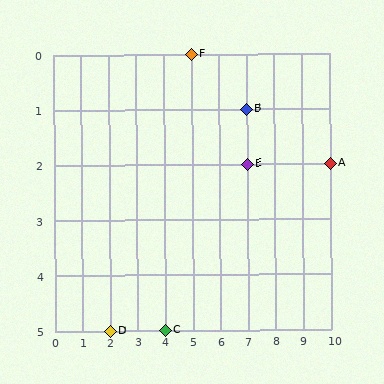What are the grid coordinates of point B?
Point B is at grid coordinates (7, 1).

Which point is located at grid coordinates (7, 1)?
Point B is at (7, 1).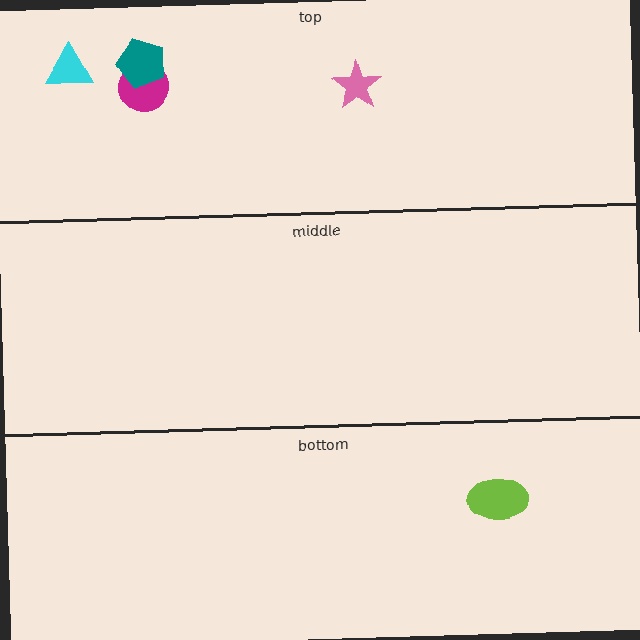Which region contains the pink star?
The top region.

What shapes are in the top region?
The cyan triangle, the pink star, the magenta circle, the teal pentagon.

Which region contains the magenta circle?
The top region.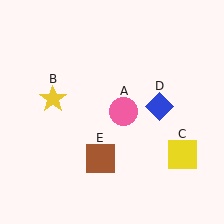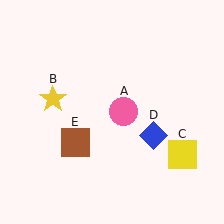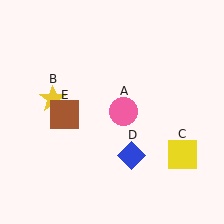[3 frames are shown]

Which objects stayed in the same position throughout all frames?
Pink circle (object A) and yellow star (object B) and yellow square (object C) remained stationary.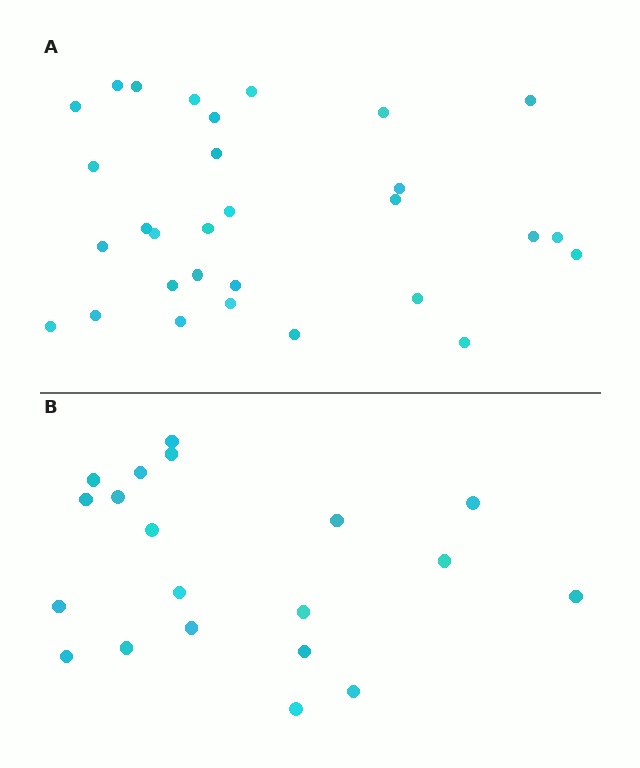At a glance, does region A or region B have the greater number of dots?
Region A (the top region) has more dots.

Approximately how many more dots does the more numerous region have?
Region A has roughly 10 or so more dots than region B.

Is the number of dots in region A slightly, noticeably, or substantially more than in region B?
Region A has substantially more. The ratio is roughly 1.5 to 1.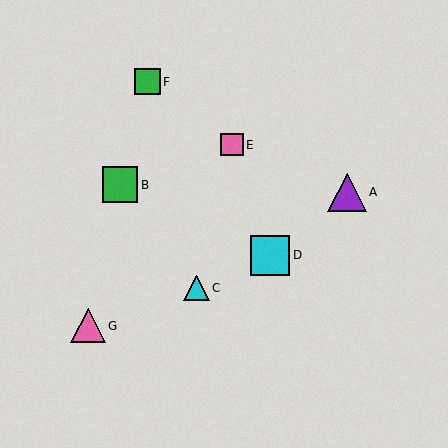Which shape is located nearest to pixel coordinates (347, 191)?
The purple triangle (labeled A) at (347, 192) is nearest to that location.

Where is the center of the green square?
The center of the green square is at (147, 82).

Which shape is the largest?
The cyan square (labeled D) is the largest.